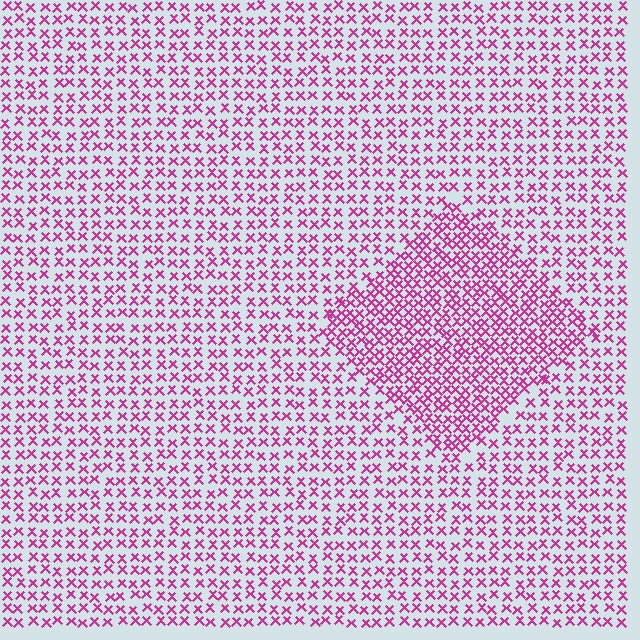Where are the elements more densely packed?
The elements are more densely packed inside the diamond boundary.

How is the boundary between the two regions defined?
The boundary is defined by a change in element density (approximately 1.8x ratio). All elements are the same color, size, and shape.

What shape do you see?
I see a diamond.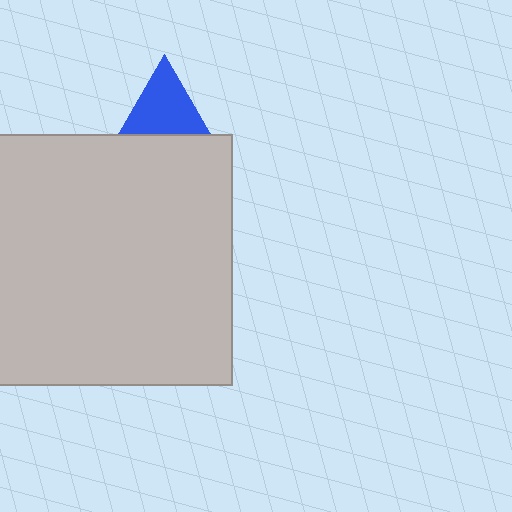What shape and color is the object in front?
The object in front is a light gray square.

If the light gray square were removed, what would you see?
You would see the complete blue triangle.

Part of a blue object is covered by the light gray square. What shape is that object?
It is a triangle.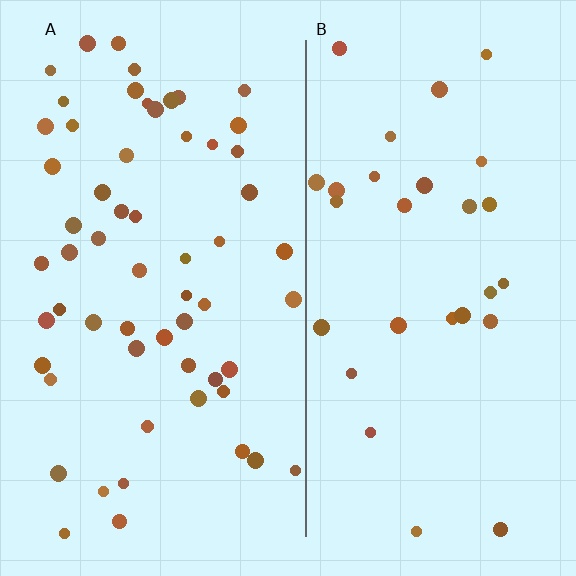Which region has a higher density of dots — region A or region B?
A (the left).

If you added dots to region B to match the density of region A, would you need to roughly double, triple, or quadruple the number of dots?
Approximately double.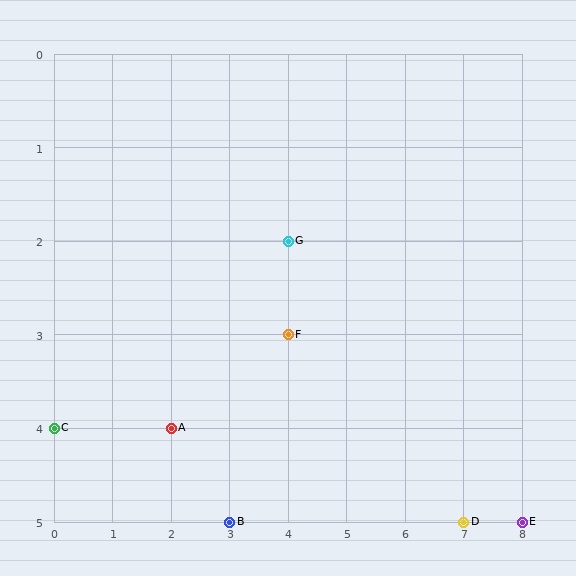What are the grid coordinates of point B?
Point B is at grid coordinates (3, 5).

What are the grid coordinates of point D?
Point D is at grid coordinates (7, 5).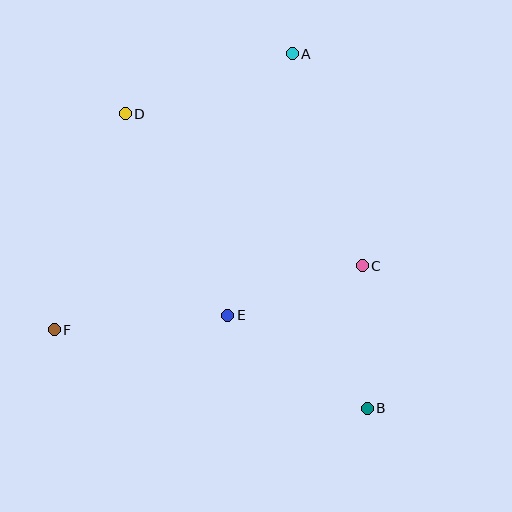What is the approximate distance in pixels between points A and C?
The distance between A and C is approximately 223 pixels.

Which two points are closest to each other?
Points B and C are closest to each other.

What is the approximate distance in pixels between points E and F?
The distance between E and F is approximately 174 pixels.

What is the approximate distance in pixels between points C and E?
The distance between C and E is approximately 143 pixels.